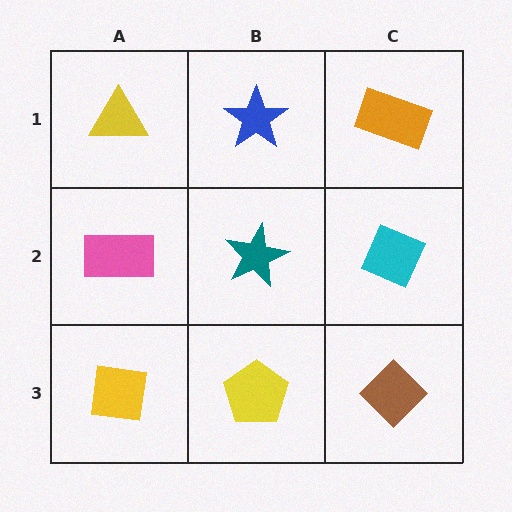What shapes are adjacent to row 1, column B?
A teal star (row 2, column B), a yellow triangle (row 1, column A), an orange rectangle (row 1, column C).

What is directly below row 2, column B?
A yellow pentagon.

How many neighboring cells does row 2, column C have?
3.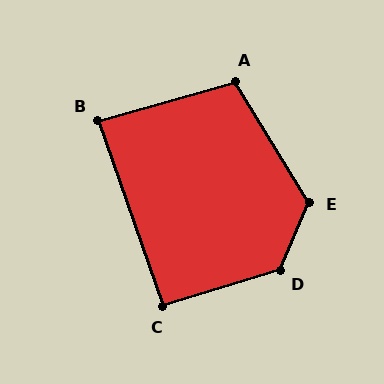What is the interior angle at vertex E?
Approximately 125 degrees (obtuse).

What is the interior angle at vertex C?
Approximately 92 degrees (approximately right).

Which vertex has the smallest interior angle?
B, at approximately 86 degrees.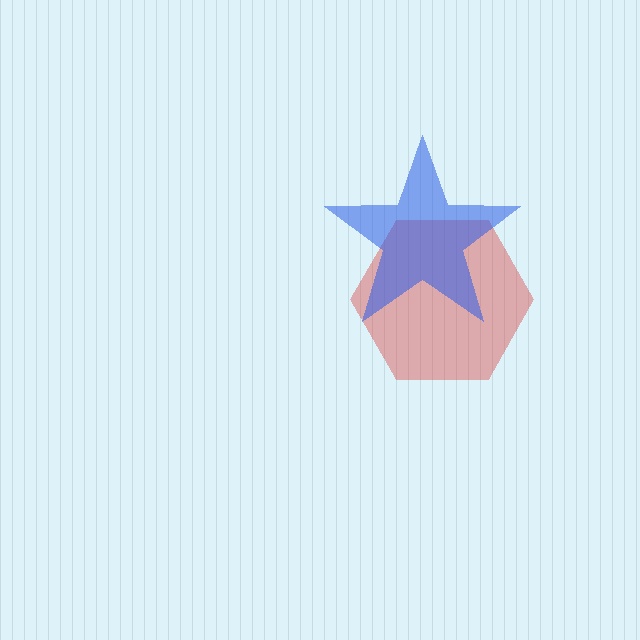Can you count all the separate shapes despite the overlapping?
Yes, there are 2 separate shapes.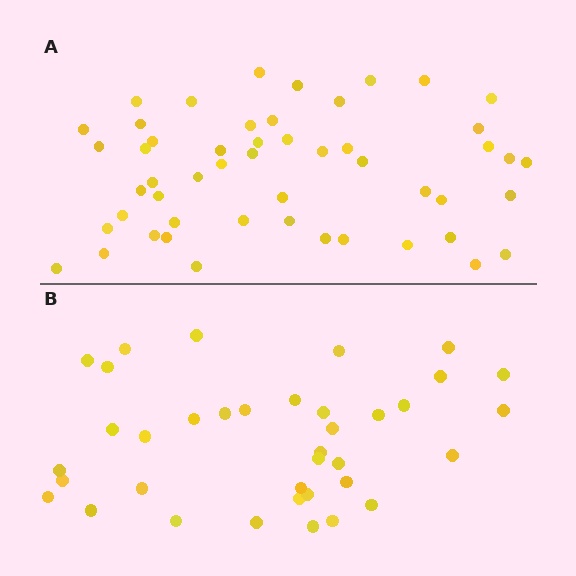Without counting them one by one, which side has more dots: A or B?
Region A (the top region) has more dots.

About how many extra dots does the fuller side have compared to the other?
Region A has approximately 15 more dots than region B.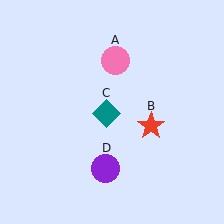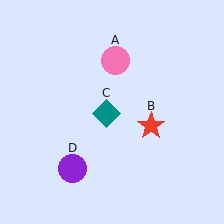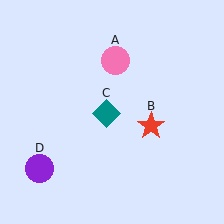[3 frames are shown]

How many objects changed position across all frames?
1 object changed position: purple circle (object D).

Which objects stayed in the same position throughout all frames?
Pink circle (object A) and red star (object B) and teal diamond (object C) remained stationary.